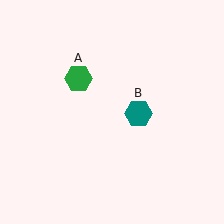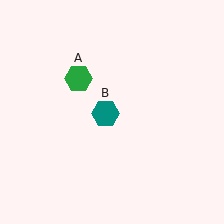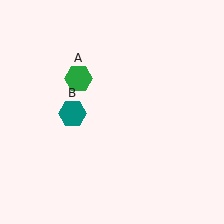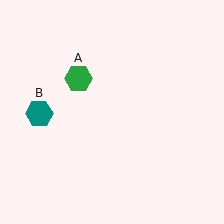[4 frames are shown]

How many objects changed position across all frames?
1 object changed position: teal hexagon (object B).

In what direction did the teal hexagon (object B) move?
The teal hexagon (object B) moved left.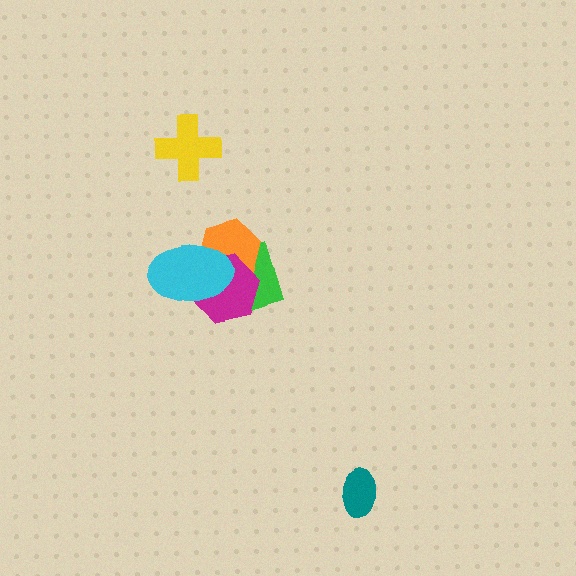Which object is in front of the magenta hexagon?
The cyan ellipse is in front of the magenta hexagon.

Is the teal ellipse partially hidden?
No, no other shape covers it.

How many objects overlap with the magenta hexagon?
3 objects overlap with the magenta hexagon.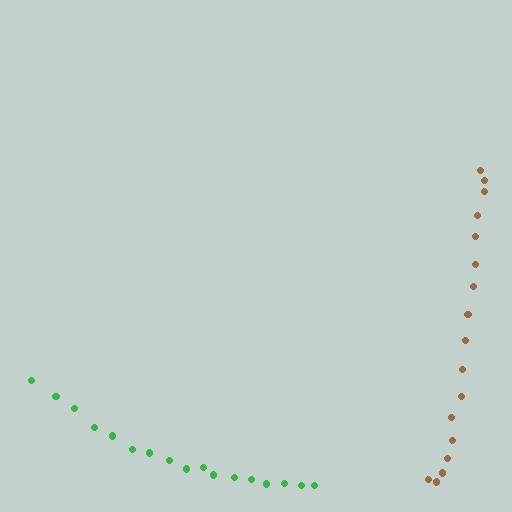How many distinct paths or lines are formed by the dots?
There are 2 distinct paths.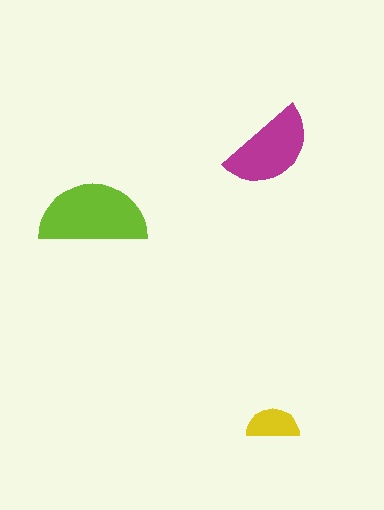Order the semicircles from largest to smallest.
the lime one, the magenta one, the yellow one.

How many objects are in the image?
There are 3 objects in the image.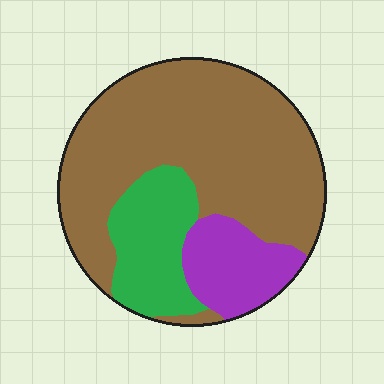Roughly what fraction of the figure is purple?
Purple covers about 15% of the figure.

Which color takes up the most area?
Brown, at roughly 65%.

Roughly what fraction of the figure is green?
Green takes up less than a quarter of the figure.